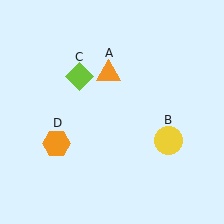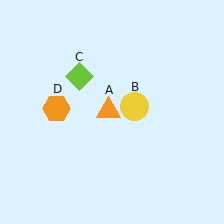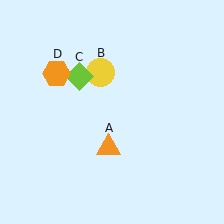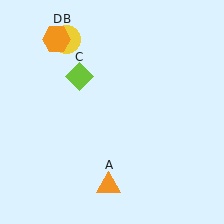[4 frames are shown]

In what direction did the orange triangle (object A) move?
The orange triangle (object A) moved down.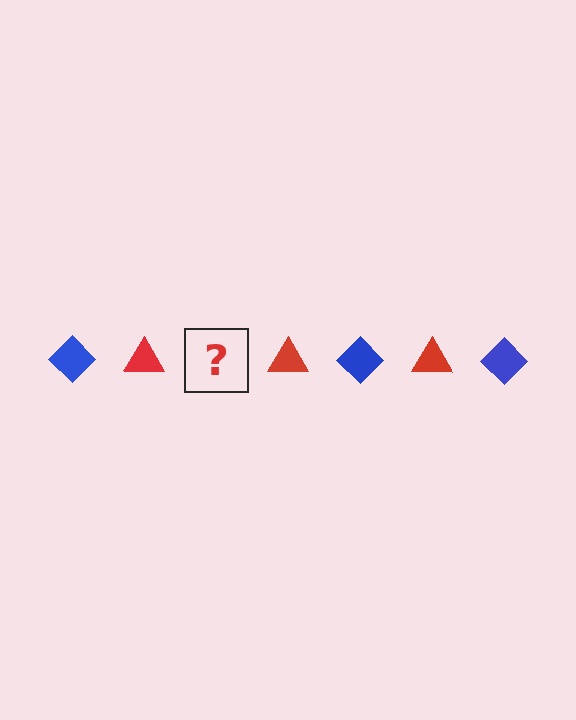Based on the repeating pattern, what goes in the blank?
The blank should be a blue diamond.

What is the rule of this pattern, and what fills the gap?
The rule is that the pattern alternates between blue diamond and red triangle. The gap should be filled with a blue diamond.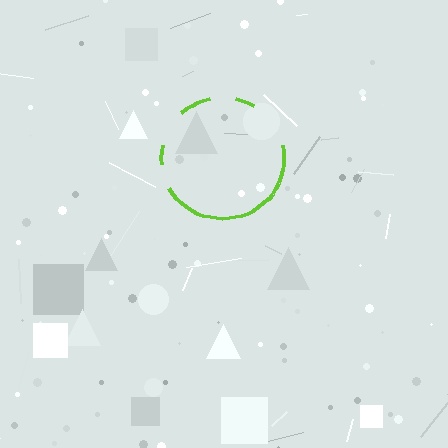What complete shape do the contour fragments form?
The contour fragments form a circle.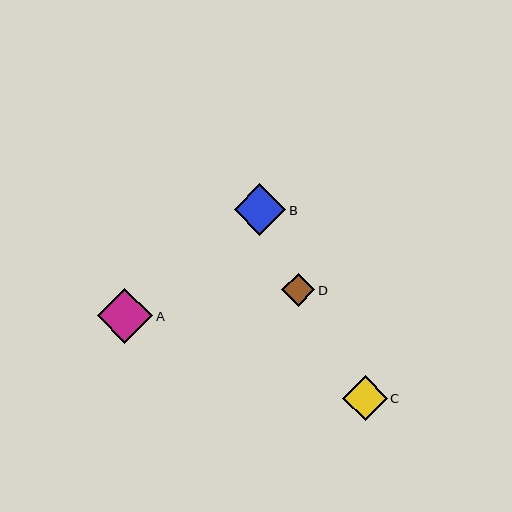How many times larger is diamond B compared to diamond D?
Diamond B is approximately 1.6 times the size of diamond D.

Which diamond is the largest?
Diamond A is the largest with a size of approximately 56 pixels.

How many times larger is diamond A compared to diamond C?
Diamond A is approximately 1.2 times the size of diamond C.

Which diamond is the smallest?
Diamond D is the smallest with a size of approximately 33 pixels.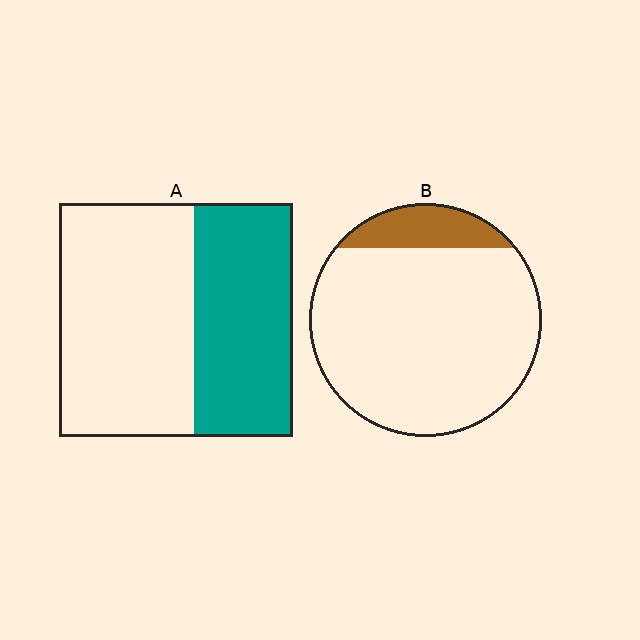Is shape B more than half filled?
No.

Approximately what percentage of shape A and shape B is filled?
A is approximately 40% and B is approximately 15%.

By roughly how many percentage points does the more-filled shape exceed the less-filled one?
By roughly 30 percentage points (A over B).